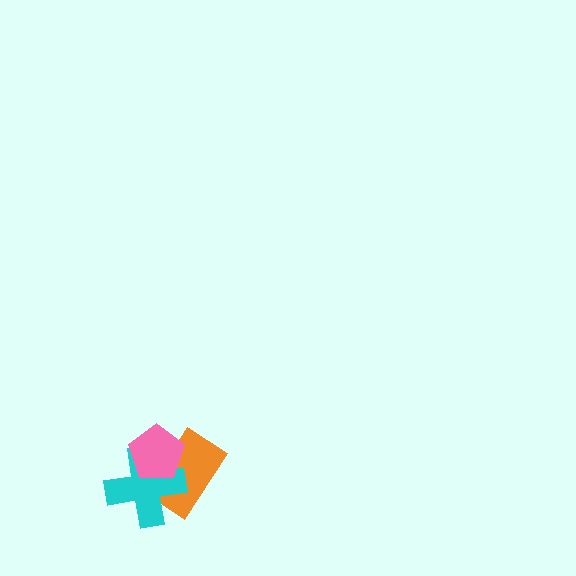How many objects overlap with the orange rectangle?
2 objects overlap with the orange rectangle.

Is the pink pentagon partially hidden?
No, no other shape covers it.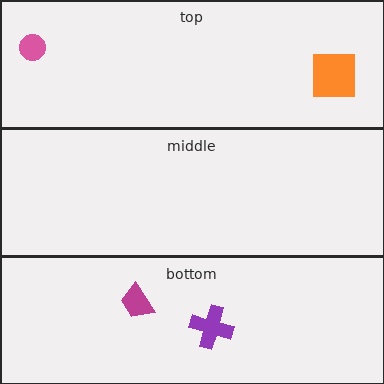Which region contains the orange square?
The top region.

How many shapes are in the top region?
2.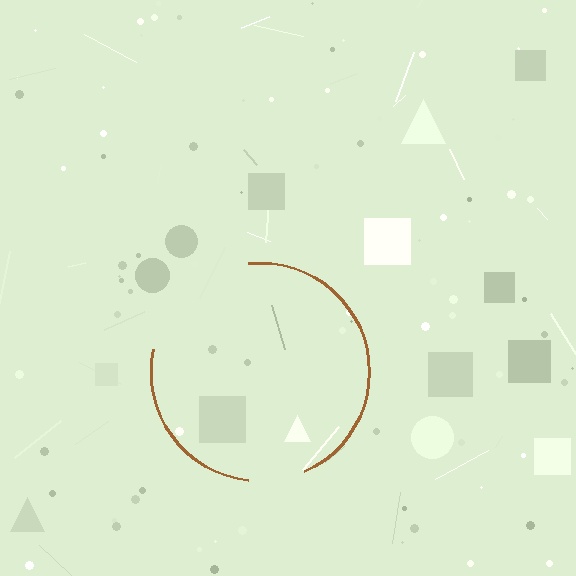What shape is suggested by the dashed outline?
The dashed outline suggests a circle.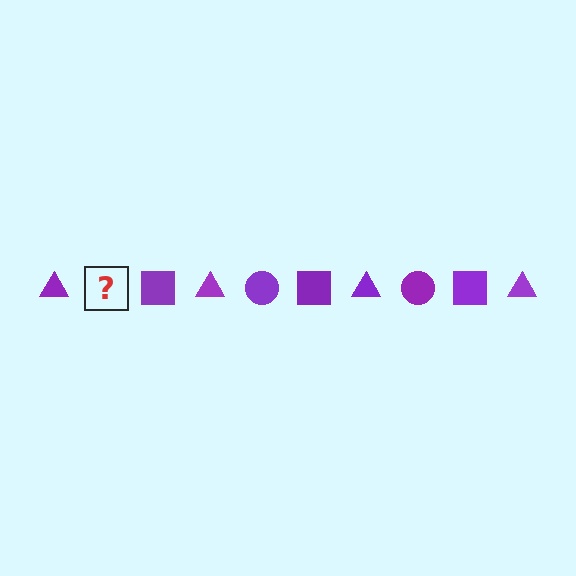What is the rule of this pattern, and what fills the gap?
The rule is that the pattern cycles through triangle, circle, square shapes in purple. The gap should be filled with a purple circle.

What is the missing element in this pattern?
The missing element is a purple circle.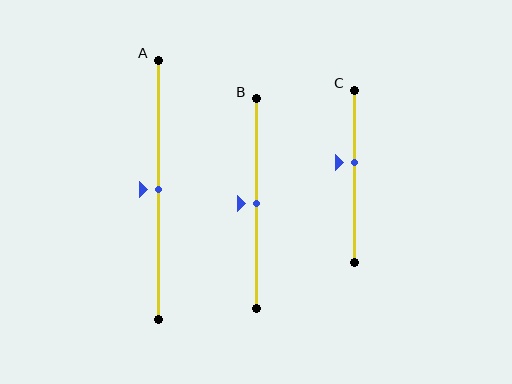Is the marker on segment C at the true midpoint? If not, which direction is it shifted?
No, the marker on segment C is shifted upward by about 8% of the segment length.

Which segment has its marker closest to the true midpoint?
Segment A has its marker closest to the true midpoint.